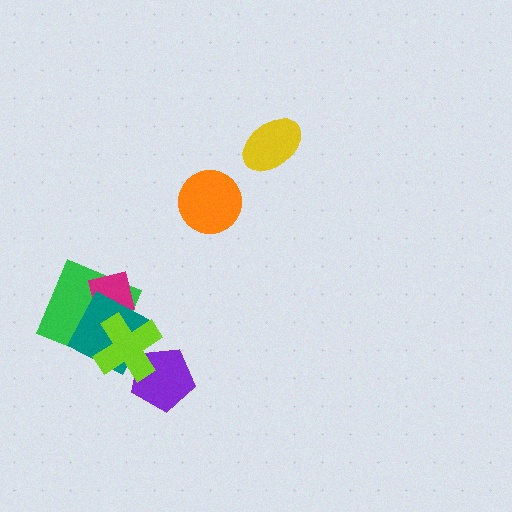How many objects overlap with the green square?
3 objects overlap with the green square.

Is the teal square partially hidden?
Yes, it is partially covered by another shape.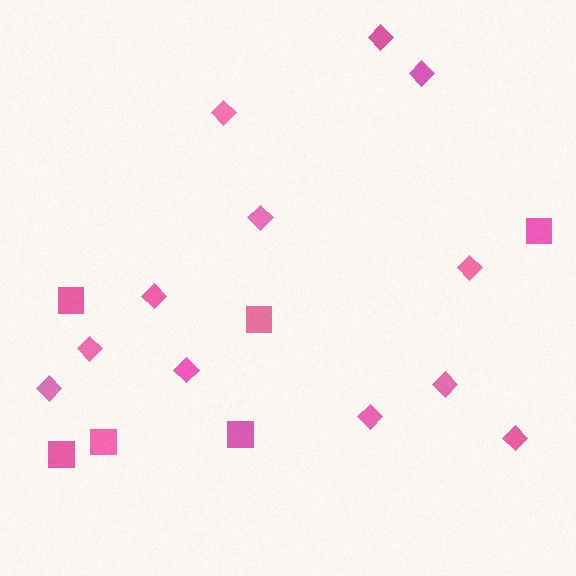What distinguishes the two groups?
There are 2 groups: one group of squares (6) and one group of diamonds (12).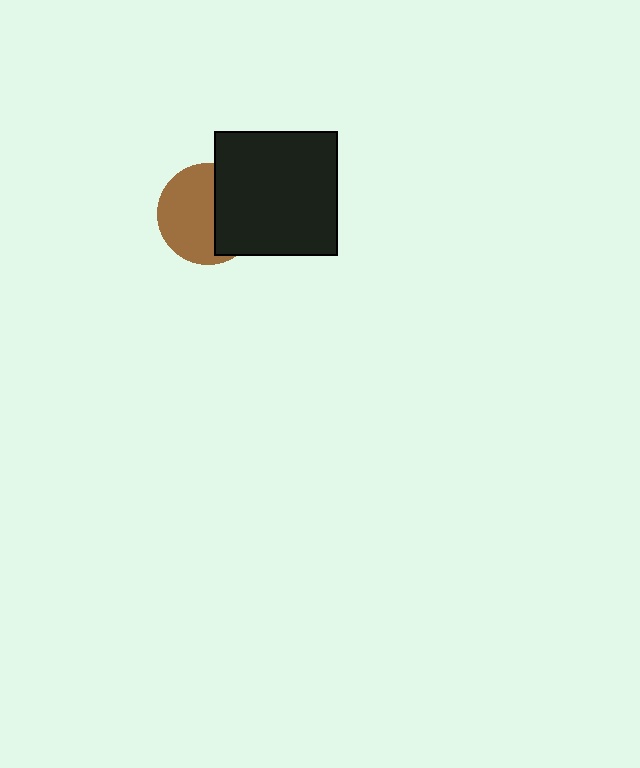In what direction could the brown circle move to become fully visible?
The brown circle could move left. That would shift it out from behind the black square entirely.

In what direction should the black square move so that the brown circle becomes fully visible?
The black square should move right. That is the shortest direction to clear the overlap and leave the brown circle fully visible.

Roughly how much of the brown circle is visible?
About half of it is visible (roughly 58%).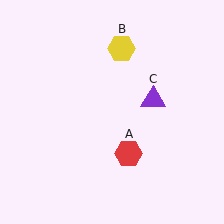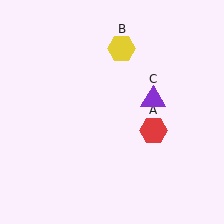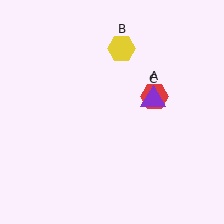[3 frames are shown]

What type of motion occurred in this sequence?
The red hexagon (object A) rotated counterclockwise around the center of the scene.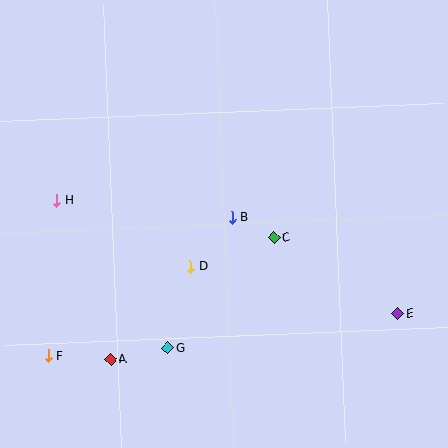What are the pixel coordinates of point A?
Point A is at (111, 360).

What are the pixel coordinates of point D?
Point D is at (191, 267).